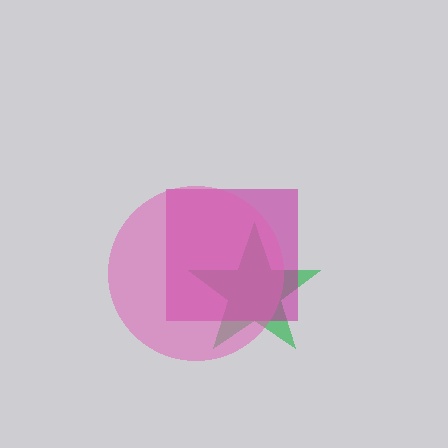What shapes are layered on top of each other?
The layered shapes are: a green star, a magenta square, a pink circle.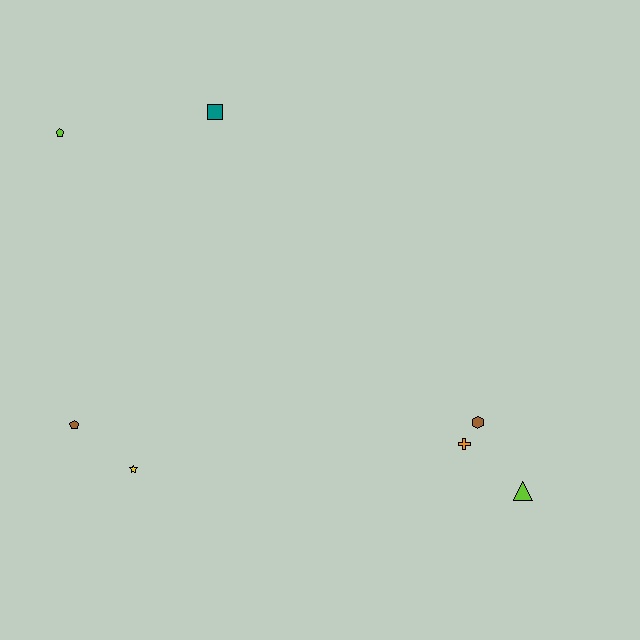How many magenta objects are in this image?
There are no magenta objects.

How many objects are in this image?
There are 7 objects.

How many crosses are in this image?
There is 1 cross.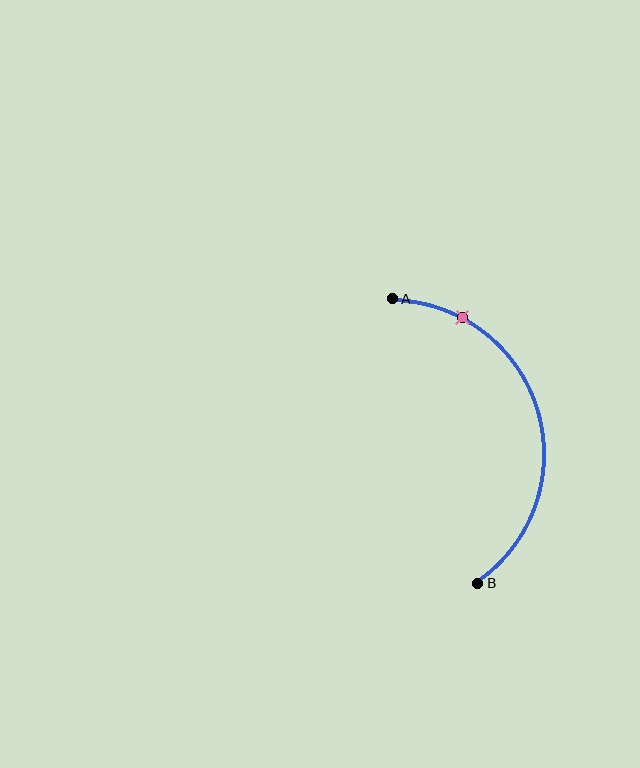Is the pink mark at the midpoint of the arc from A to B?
No. The pink mark lies on the arc but is closer to endpoint A. The arc midpoint would be at the point on the curve equidistant along the arc from both A and B.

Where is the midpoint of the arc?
The arc midpoint is the point on the curve farthest from the straight line joining A and B. It sits to the right of that line.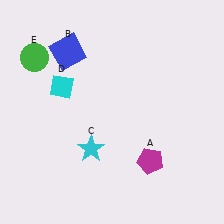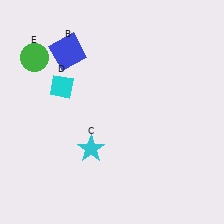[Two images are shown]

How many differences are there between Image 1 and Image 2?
There is 1 difference between the two images.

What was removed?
The magenta pentagon (A) was removed in Image 2.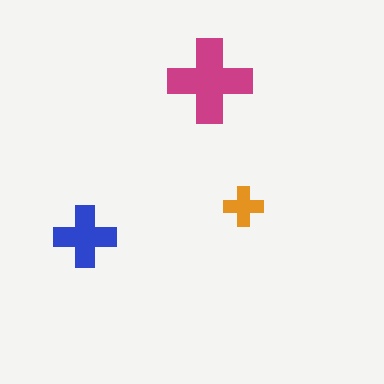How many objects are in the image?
There are 3 objects in the image.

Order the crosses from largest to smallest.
the magenta one, the blue one, the orange one.